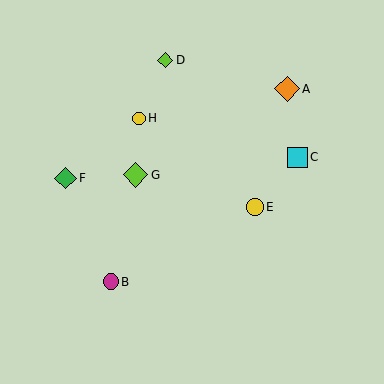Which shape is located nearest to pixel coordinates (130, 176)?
The lime diamond (labeled G) at (136, 175) is nearest to that location.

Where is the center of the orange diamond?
The center of the orange diamond is at (287, 89).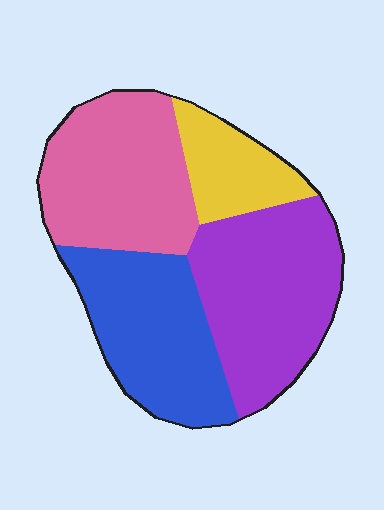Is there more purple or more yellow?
Purple.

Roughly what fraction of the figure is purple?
Purple takes up about one third (1/3) of the figure.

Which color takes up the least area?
Yellow, at roughly 15%.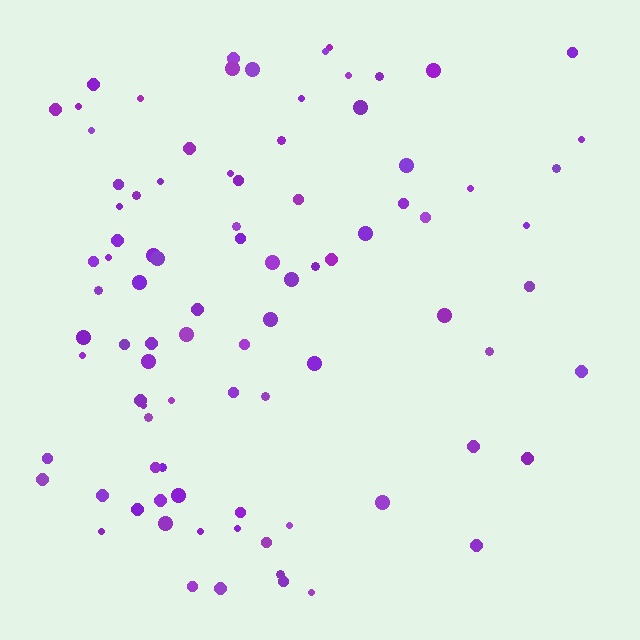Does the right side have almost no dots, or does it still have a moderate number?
Still a moderate number, just noticeably fewer than the left.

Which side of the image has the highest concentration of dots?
The left.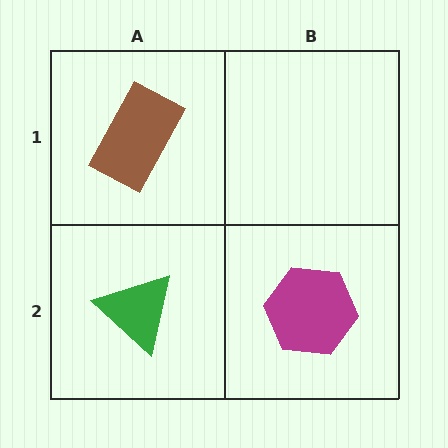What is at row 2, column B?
A magenta hexagon.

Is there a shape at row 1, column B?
No, that cell is empty.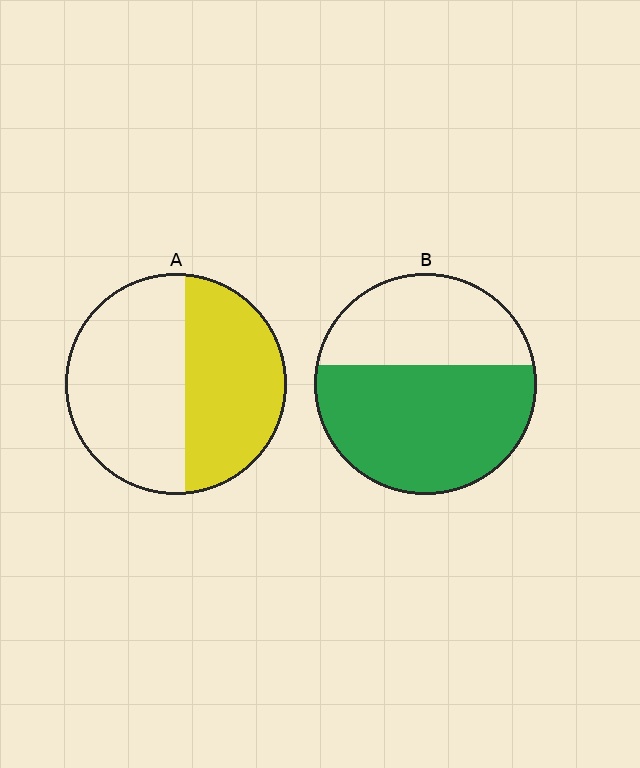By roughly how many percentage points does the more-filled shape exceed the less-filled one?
By roughly 15 percentage points (B over A).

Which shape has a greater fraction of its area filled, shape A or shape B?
Shape B.